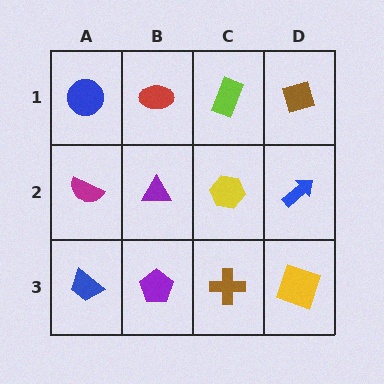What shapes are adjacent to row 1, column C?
A yellow hexagon (row 2, column C), a red ellipse (row 1, column B), a brown diamond (row 1, column D).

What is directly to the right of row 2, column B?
A yellow hexagon.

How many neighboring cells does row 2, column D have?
3.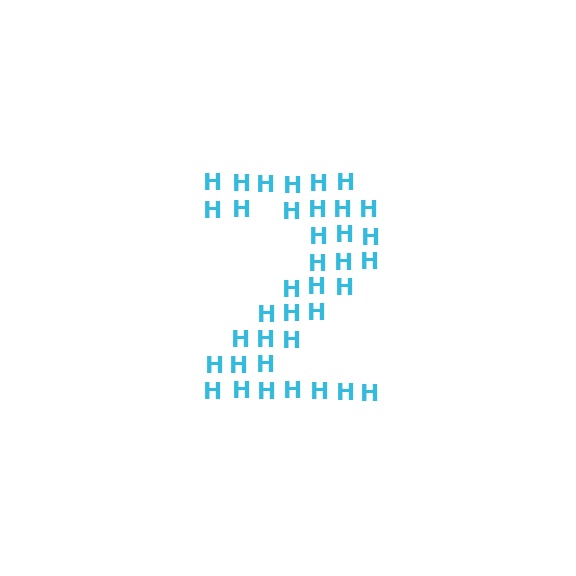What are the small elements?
The small elements are letter H's.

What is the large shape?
The large shape is the digit 2.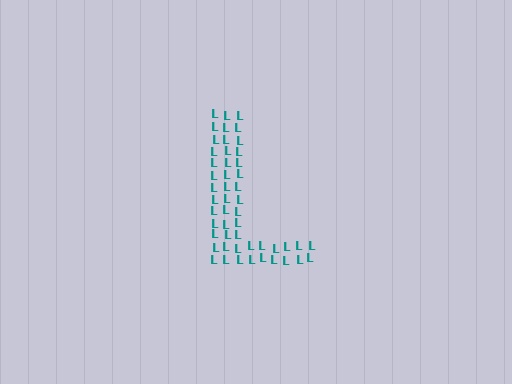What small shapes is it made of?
It is made of small letter L's.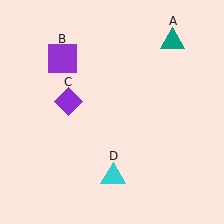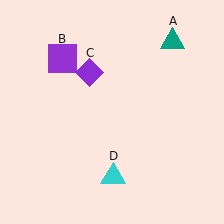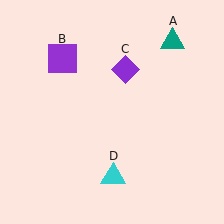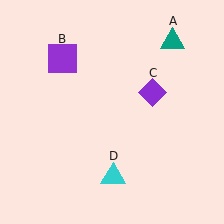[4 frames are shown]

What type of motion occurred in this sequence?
The purple diamond (object C) rotated clockwise around the center of the scene.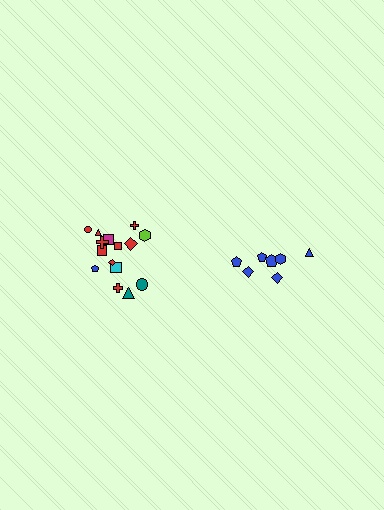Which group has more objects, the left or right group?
The left group.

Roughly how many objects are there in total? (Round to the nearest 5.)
Roughly 20 objects in total.